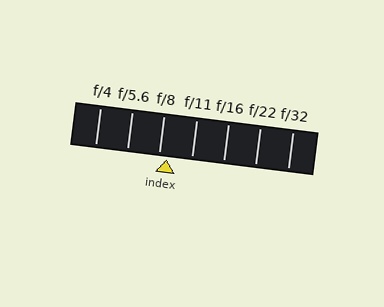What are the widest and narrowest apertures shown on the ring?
The widest aperture shown is f/4 and the narrowest is f/32.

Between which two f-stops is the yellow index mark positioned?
The index mark is between f/8 and f/11.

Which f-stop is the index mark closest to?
The index mark is closest to f/8.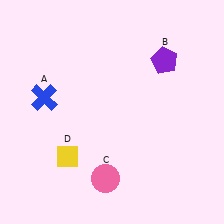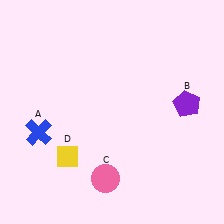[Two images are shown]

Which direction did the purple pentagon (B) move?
The purple pentagon (B) moved down.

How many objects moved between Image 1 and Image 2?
2 objects moved between the two images.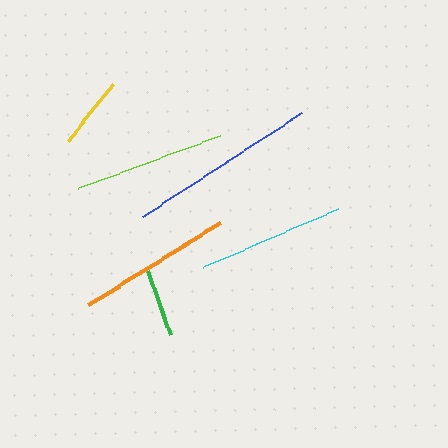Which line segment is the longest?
The blue line is the longest at approximately 190 pixels.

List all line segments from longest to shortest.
From longest to shortest: blue, orange, lime, cyan, yellow, green.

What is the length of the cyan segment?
The cyan segment is approximately 147 pixels long.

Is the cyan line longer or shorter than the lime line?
The lime line is longer than the cyan line.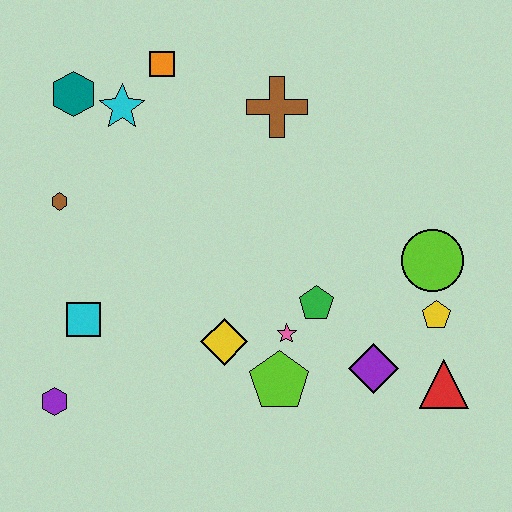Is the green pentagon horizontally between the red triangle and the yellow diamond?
Yes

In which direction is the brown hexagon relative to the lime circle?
The brown hexagon is to the left of the lime circle.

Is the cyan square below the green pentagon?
Yes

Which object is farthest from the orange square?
The red triangle is farthest from the orange square.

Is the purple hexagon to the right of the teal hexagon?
No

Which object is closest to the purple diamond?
The red triangle is closest to the purple diamond.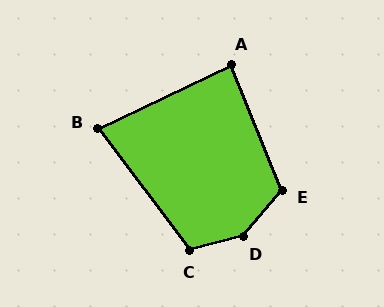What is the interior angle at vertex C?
Approximately 112 degrees (obtuse).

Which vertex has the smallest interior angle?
B, at approximately 79 degrees.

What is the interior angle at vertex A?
Approximately 86 degrees (approximately right).